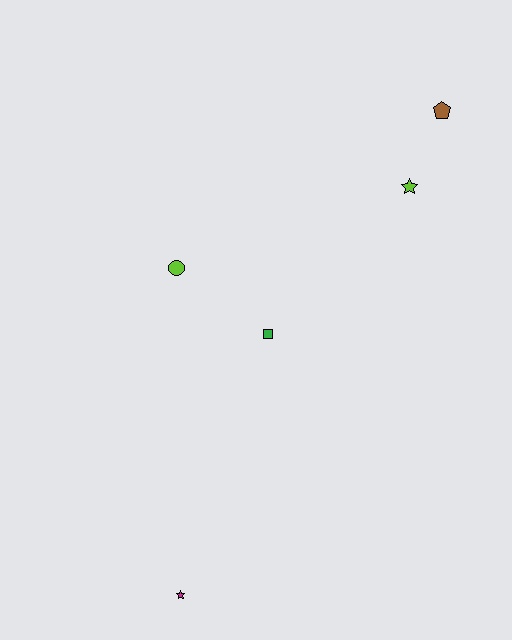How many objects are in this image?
There are 5 objects.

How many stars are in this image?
There are 2 stars.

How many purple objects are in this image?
There are no purple objects.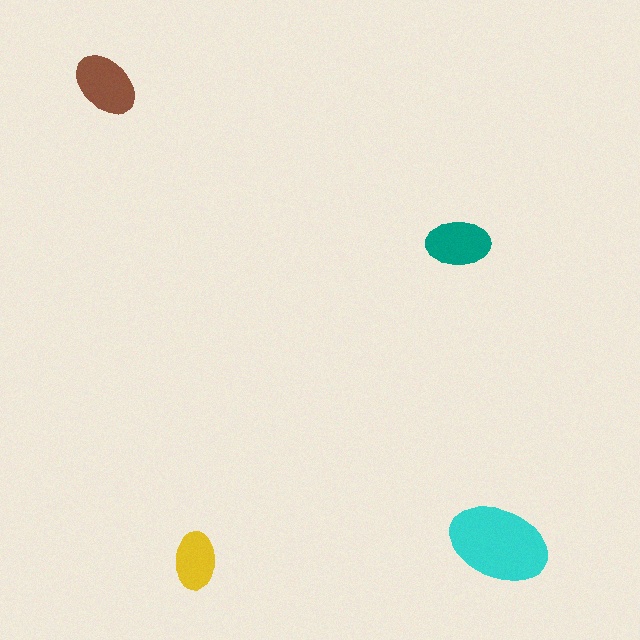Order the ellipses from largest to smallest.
the cyan one, the brown one, the teal one, the yellow one.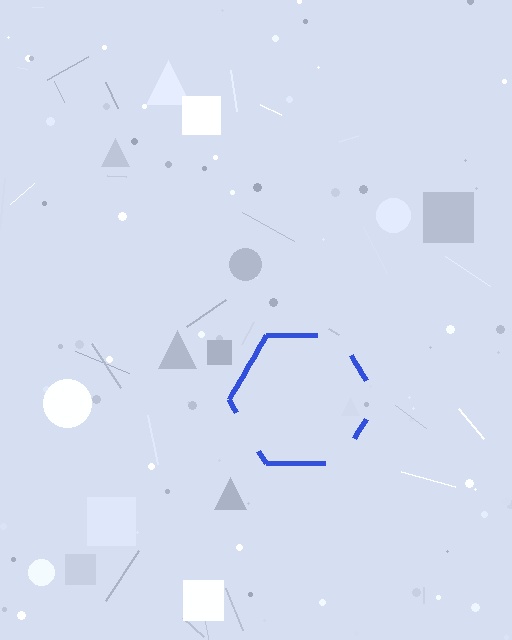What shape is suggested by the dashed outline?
The dashed outline suggests a hexagon.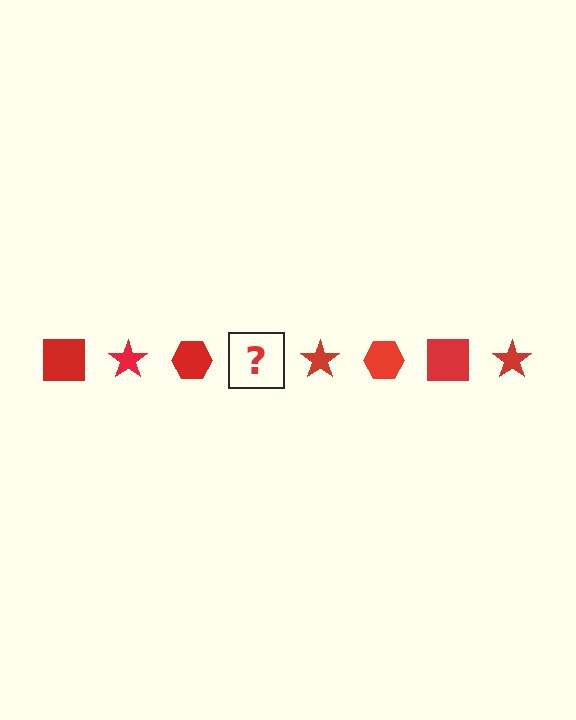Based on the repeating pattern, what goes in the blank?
The blank should be a red square.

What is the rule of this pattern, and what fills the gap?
The rule is that the pattern cycles through square, star, hexagon shapes in red. The gap should be filled with a red square.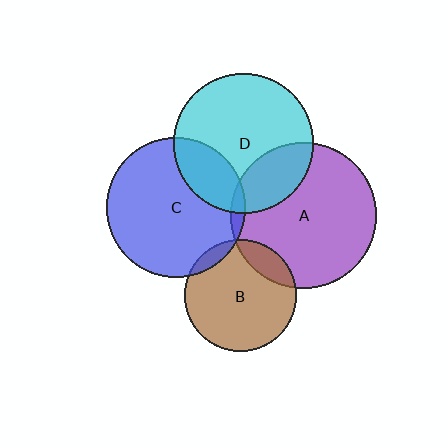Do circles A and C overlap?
Yes.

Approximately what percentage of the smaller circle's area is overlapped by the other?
Approximately 5%.